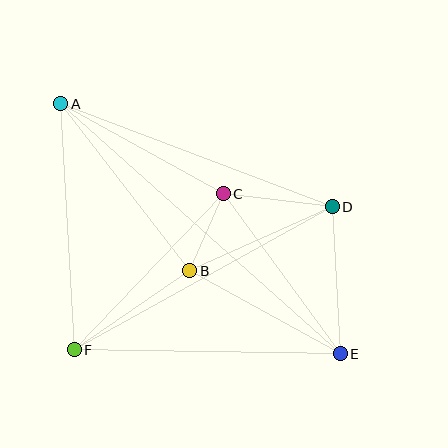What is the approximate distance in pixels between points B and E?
The distance between B and E is approximately 172 pixels.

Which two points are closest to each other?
Points B and C are closest to each other.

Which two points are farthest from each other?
Points A and E are farthest from each other.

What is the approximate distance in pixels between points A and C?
The distance between A and C is approximately 186 pixels.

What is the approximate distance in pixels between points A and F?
The distance between A and F is approximately 246 pixels.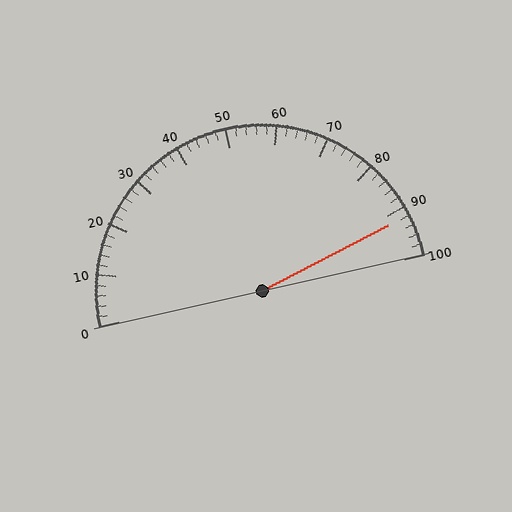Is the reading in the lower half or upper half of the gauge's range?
The reading is in the upper half of the range (0 to 100).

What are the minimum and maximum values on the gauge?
The gauge ranges from 0 to 100.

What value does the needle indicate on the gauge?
The needle indicates approximately 92.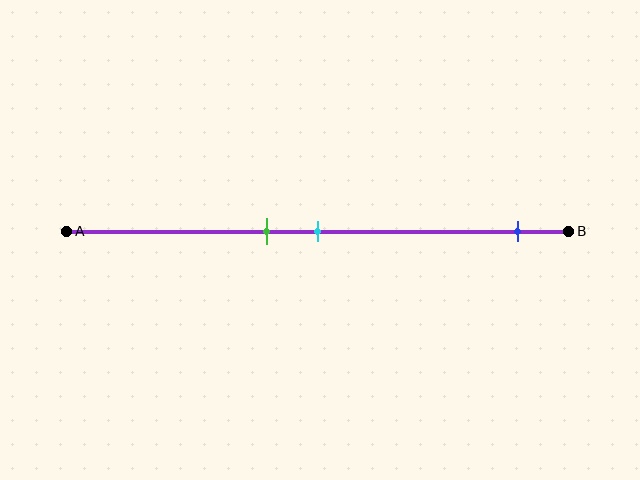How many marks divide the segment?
There are 3 marks dividing the segment.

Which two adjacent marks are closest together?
The green and cyan marks are the closest adjacent pair.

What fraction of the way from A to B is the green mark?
The green mark is approximately 40% (0.4) of the way from A to B.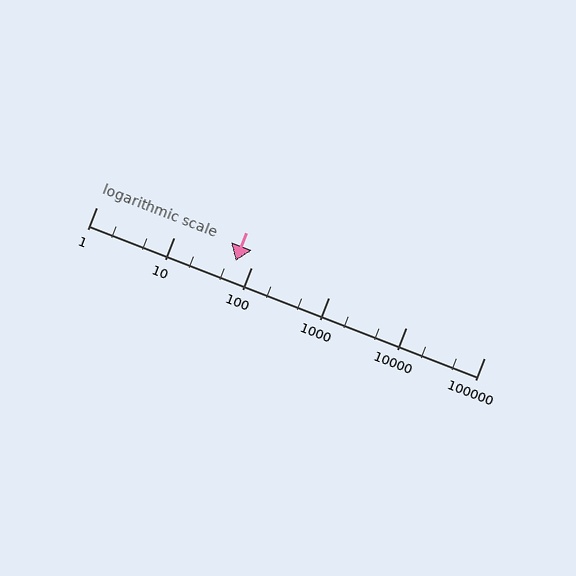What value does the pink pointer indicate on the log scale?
The pointer indicates approximately 62.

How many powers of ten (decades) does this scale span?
The scale spans 5 decades, from 1 to 100000.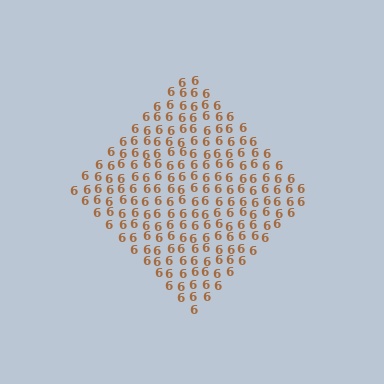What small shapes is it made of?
It is made of small digit 6's.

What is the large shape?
The large shape is a diamond.